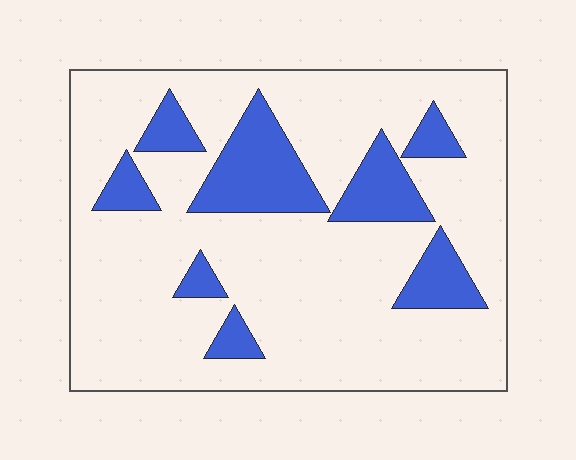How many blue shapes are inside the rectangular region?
8.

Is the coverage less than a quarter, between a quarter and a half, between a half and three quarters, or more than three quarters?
Less than a quarter.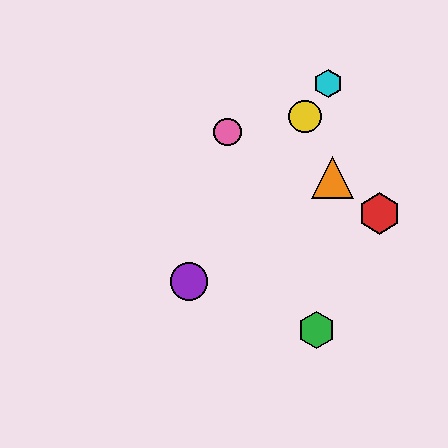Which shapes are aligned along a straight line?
The blue hexagon, the yellow circle, the purple circle, the cyan hexagon are aligned along a straight line.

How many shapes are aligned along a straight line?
4 shapes (the blue hexagon, the yellow circle, the purple circle, the cyan hexagon) are aligned along a straight line.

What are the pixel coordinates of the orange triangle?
The orange triangle is at (332, 177).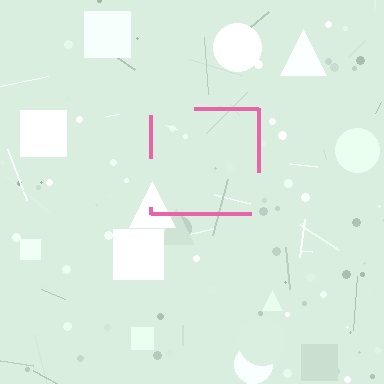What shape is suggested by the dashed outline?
The dashed outline suggests a square.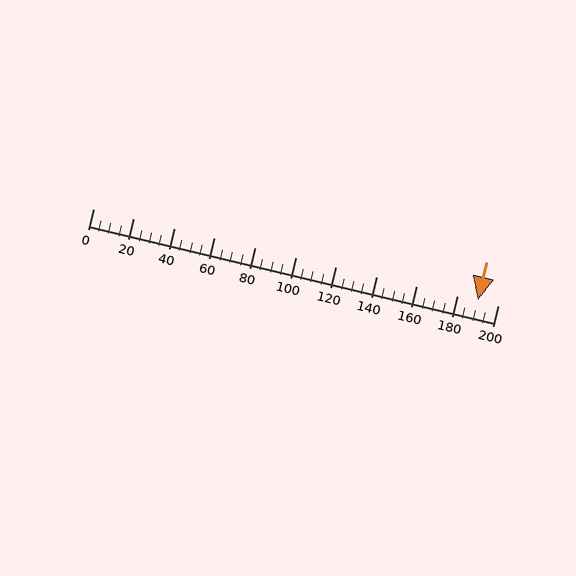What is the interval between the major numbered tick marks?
The major tick marks are spaced 20 units apart.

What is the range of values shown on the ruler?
The ruler shows values from 0 to 200.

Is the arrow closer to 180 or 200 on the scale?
The arrow is closer to 200.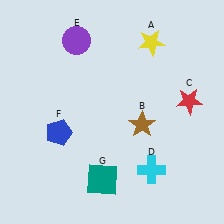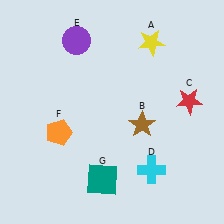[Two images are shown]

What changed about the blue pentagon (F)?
In Image 1, F is blue. In Image 2, it changed to orange.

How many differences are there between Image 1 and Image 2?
There is 1 difference between the two images.